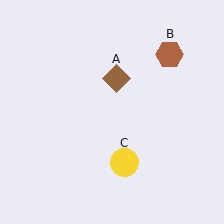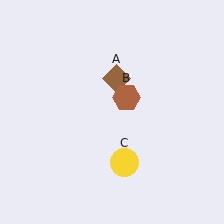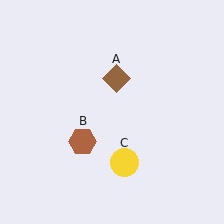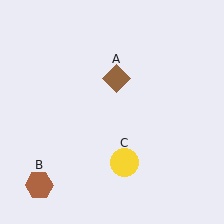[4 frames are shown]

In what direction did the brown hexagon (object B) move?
The brown hexagon (object B) moved down and to the left.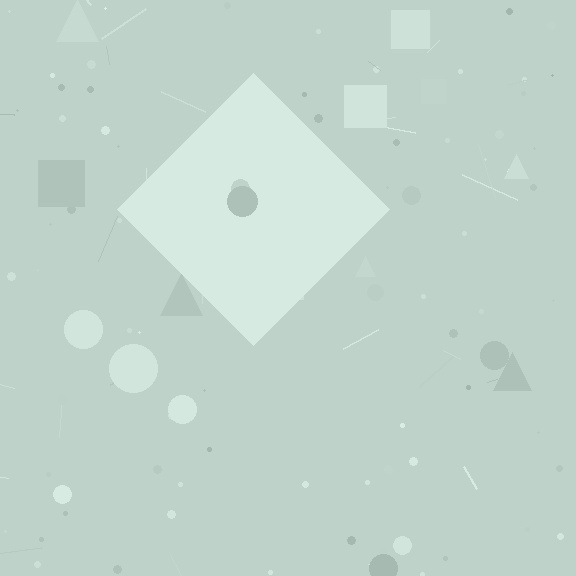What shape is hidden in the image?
A diamond is hidden in the image.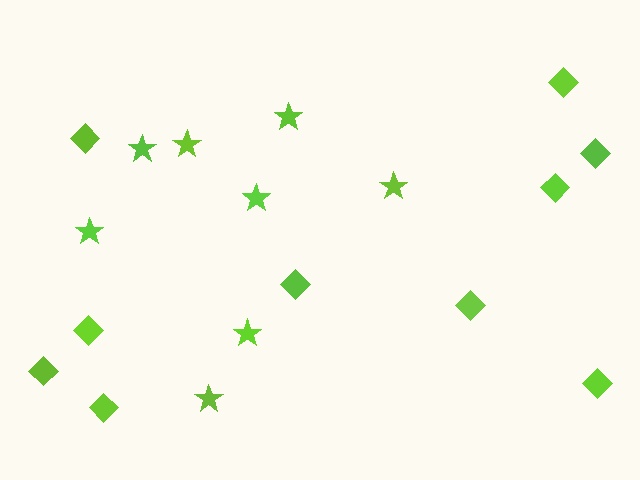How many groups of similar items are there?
There are 2 groups: one group of stars (8) and one group of diamonds (10).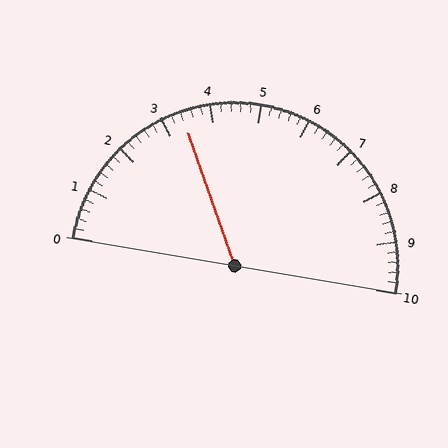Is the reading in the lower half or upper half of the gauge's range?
The reading is in the lower half of the range (0 to 10).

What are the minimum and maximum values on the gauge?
The gauge ranges from 0 to 10.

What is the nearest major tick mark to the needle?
The nearest major tick mark is 3.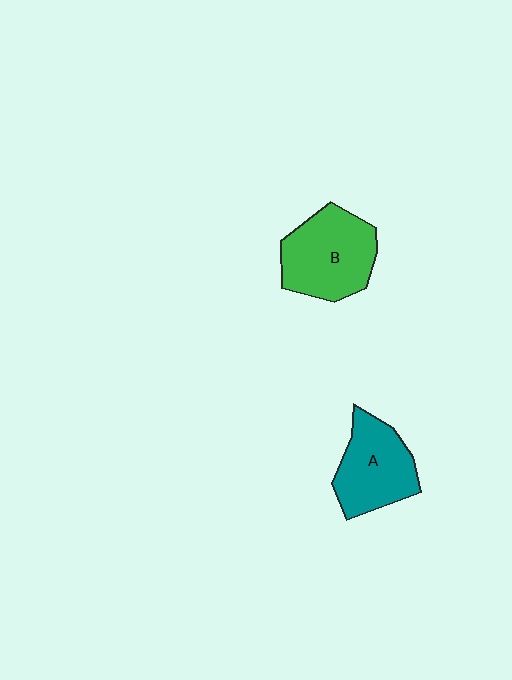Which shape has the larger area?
Shape B (green).